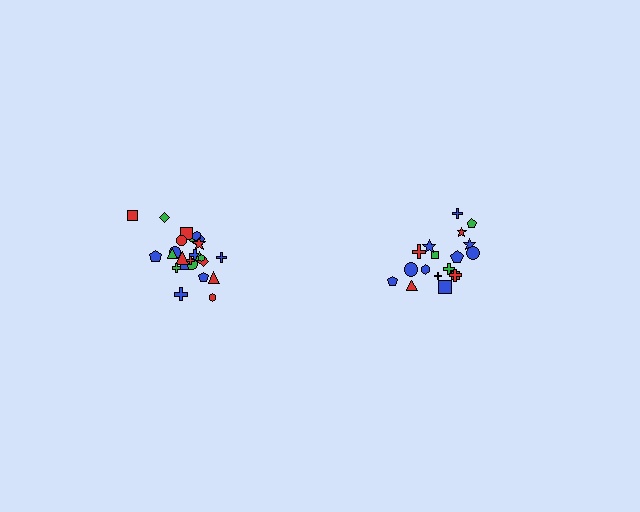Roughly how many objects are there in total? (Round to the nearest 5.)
Roughly 45 objects in total.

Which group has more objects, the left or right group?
The left group.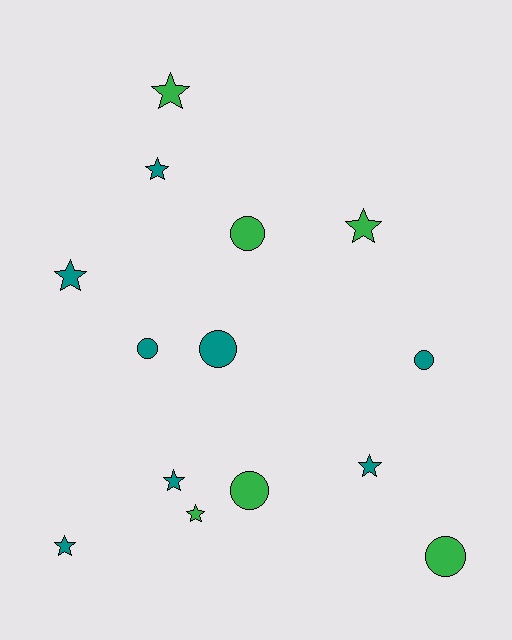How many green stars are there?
There are 3 green stars.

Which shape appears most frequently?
Star, with 8 objects.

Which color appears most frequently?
Teal, with 8 objects.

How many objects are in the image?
There are 14 objects.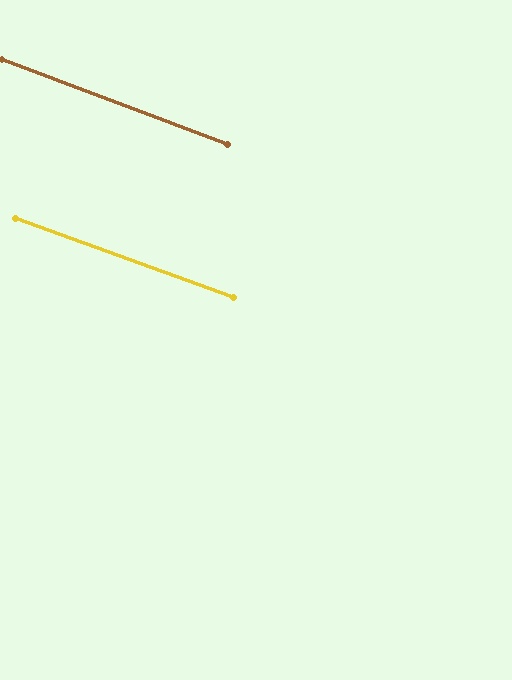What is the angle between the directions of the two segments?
Approximately 1 degree.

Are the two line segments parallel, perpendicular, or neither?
Parallel — their directions differ by only 0.7°.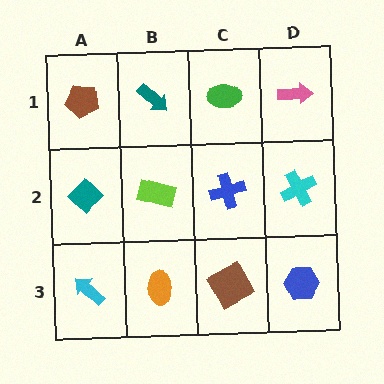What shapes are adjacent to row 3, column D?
A cyan cross (row 2, column D), a brown square (row 3, column C).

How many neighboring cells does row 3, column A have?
2.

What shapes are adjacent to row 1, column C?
A blue cross (row 2, column C), a teal arrow (row 1, column B), a pink arrow (row 1, column D).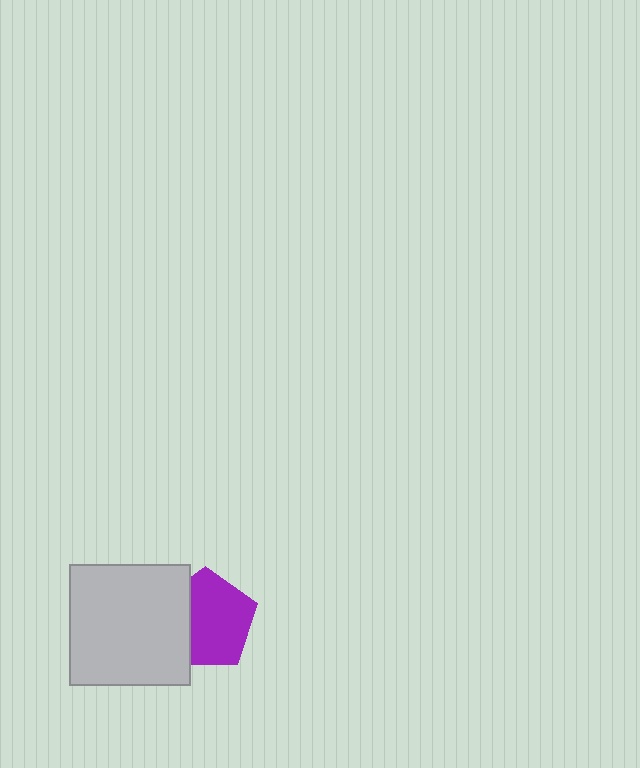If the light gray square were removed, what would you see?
You would see the complete purple pentagon.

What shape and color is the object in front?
The object in front is a light gray square.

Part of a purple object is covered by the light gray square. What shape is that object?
It is a pentagon.